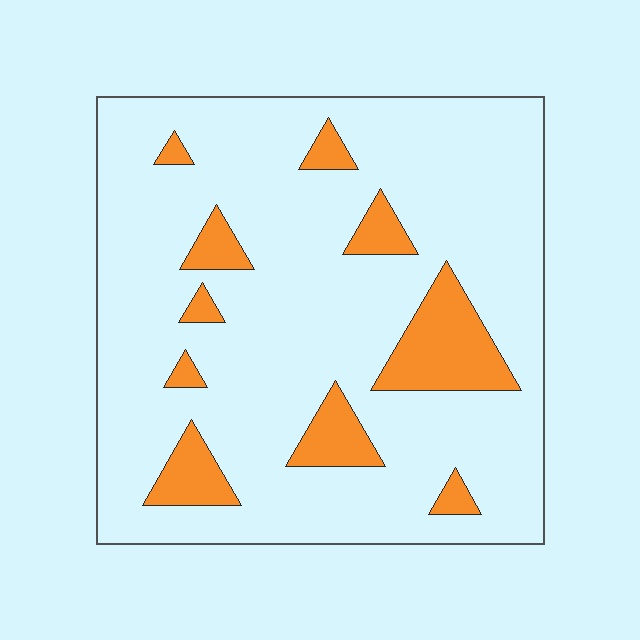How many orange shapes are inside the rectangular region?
10.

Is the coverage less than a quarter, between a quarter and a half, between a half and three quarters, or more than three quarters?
Less than a quarter.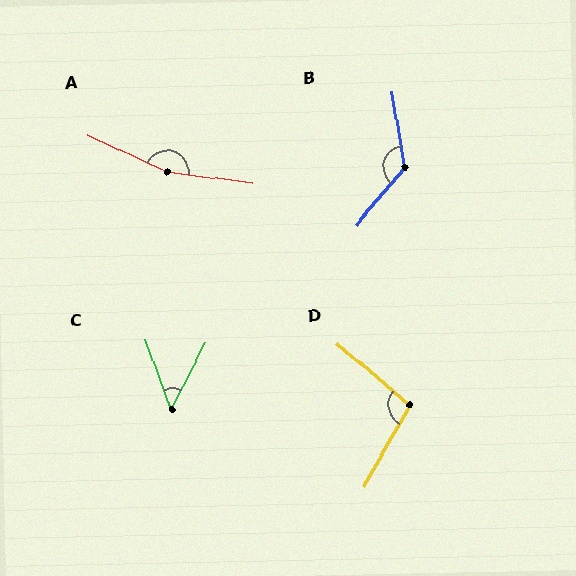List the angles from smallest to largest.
C (48°), D (101°), B (131°), A (163°).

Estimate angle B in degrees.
Approximately 131 degrees.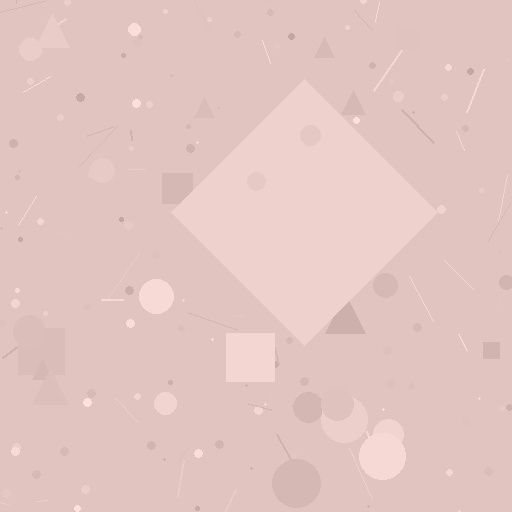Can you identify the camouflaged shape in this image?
The camouflaged shape is a diamond.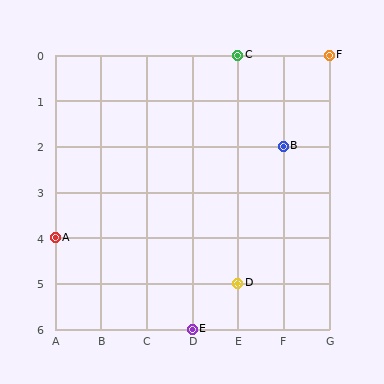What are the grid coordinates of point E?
Point E is at grid coordinates (D, 6).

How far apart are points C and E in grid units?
Points C and E are 1 column and 6 rows apart (about 6.1 grid units diagonally).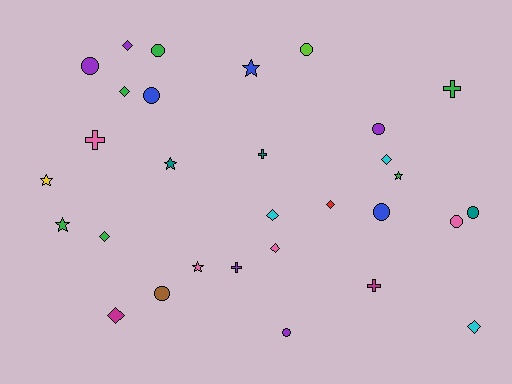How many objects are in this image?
There are 30 objects.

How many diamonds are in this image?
There are 9 diamonds.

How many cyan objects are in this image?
There are 3 cyan objects.